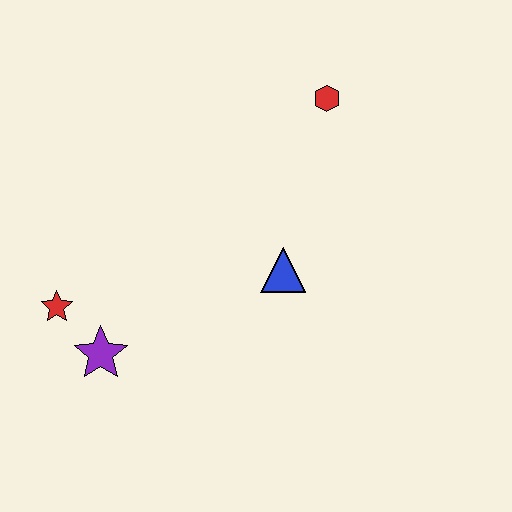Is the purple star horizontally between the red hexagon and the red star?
Yes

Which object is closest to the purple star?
The red star is closest to the purple star.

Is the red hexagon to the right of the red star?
Yes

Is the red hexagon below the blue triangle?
No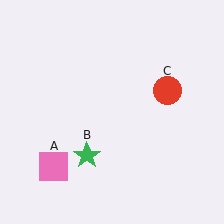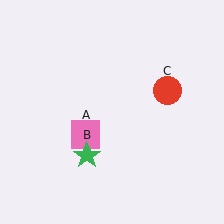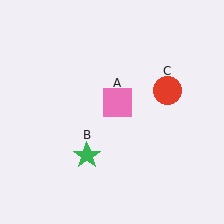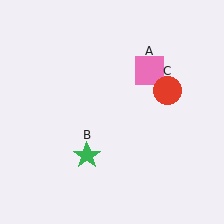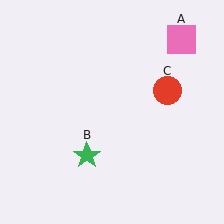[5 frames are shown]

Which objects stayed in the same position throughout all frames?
Green star (object B) and red circle (object C) remained stationary.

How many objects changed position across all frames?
1 object changed position: pink square (object A).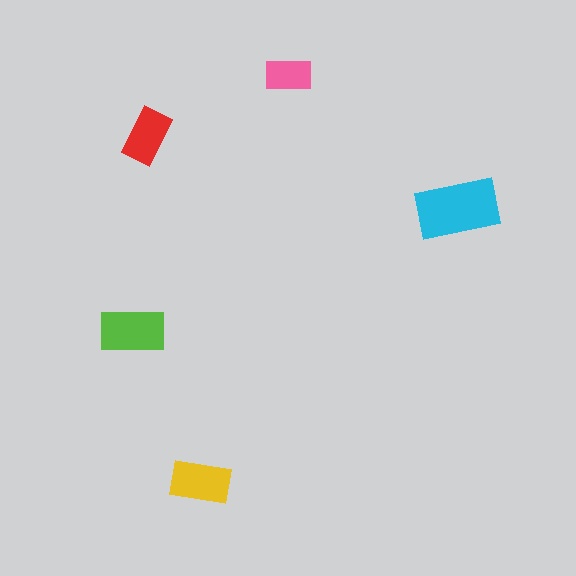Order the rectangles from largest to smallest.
the cyan one, the lime one, the yellow one, the red one, the pink one.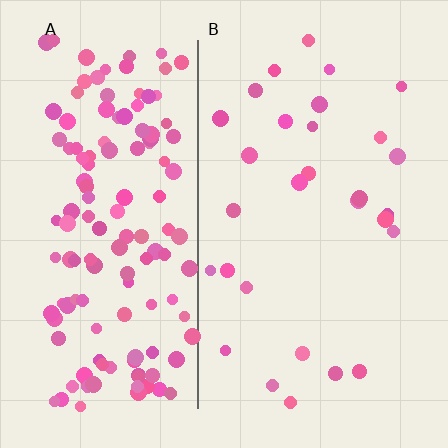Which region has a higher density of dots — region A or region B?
A (the left).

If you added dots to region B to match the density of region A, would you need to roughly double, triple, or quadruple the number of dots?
Approximately quadruple.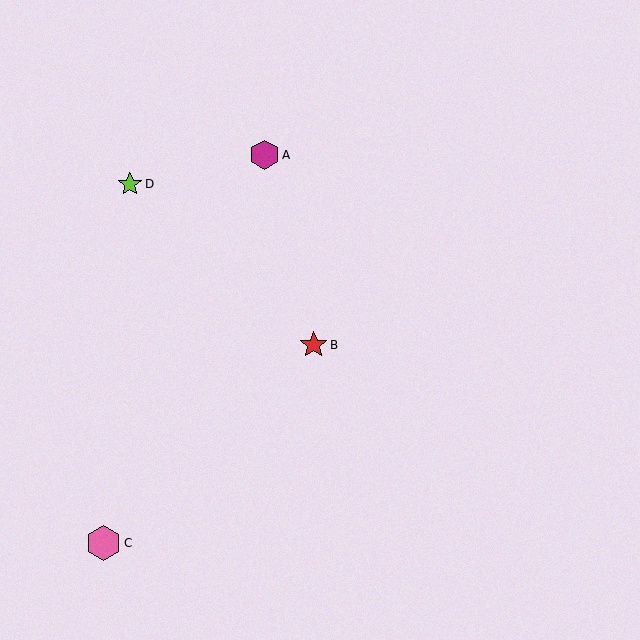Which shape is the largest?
The pink hexagon (labeled C) is the largest.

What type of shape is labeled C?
Shape C is a pink hexagon.